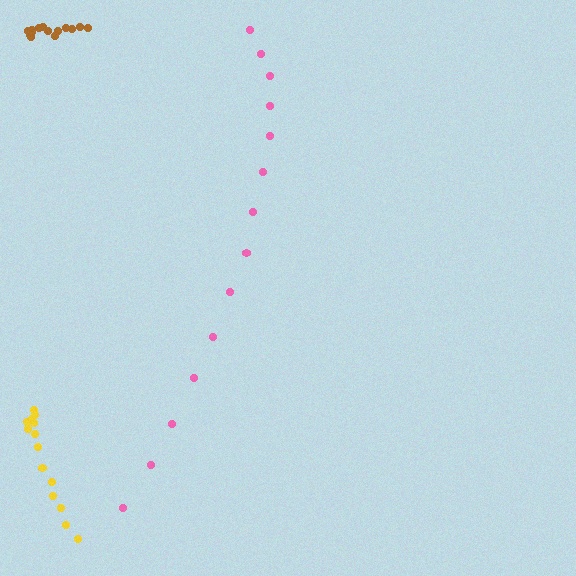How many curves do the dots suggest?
There are 3 distinct paths.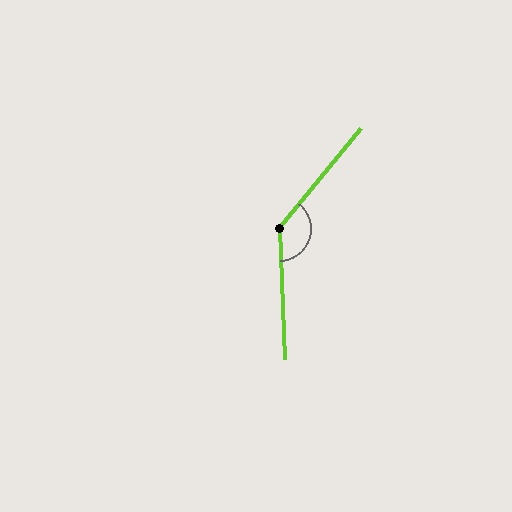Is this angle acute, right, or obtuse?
It is obtuse.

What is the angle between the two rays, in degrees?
Approximately 138 degrees.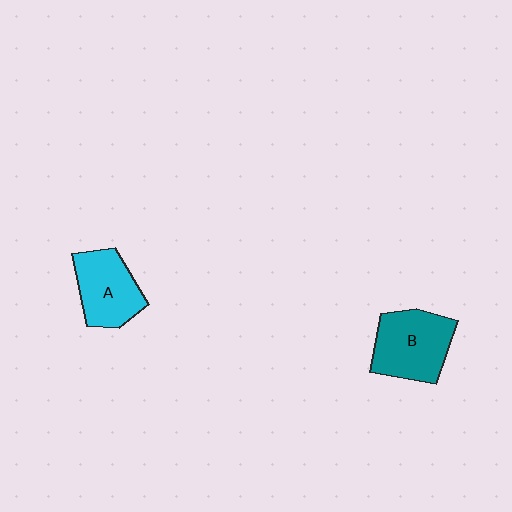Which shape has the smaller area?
Shape A (cyan).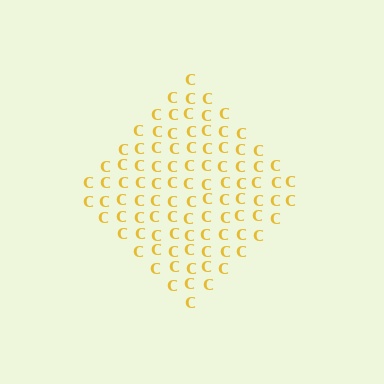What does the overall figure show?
The overall figure shows a diamond.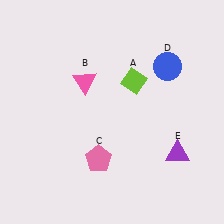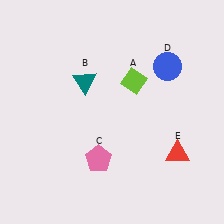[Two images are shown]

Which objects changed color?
B changed from pink to teal. E changed from purple to red.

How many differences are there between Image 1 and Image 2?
There are 2 differences between the two images.